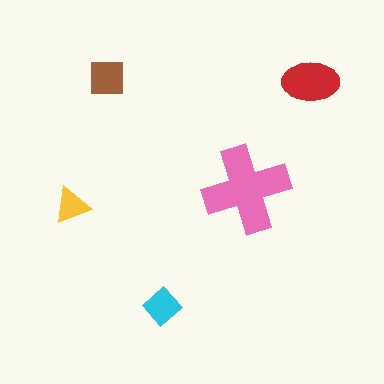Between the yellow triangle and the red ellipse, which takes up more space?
The red ellipse.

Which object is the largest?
The pink cross.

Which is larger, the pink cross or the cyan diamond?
The pink cross.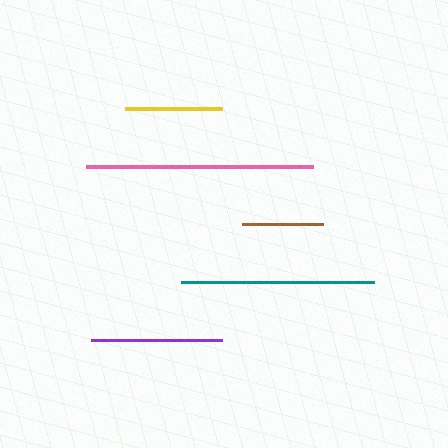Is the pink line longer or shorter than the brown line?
The pink line is longer than the brown line.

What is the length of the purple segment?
The purple segment is approximately 131 pixels long.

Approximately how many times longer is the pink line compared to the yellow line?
The pink line is approximately 2.3 times the length of the yellow line.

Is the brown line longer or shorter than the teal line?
The teal line is longer than the brown line.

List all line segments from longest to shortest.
From longest to shortest: pink, teal, purple, yellow, brown.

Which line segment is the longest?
The pink line is the longest at approximately 227 pixels.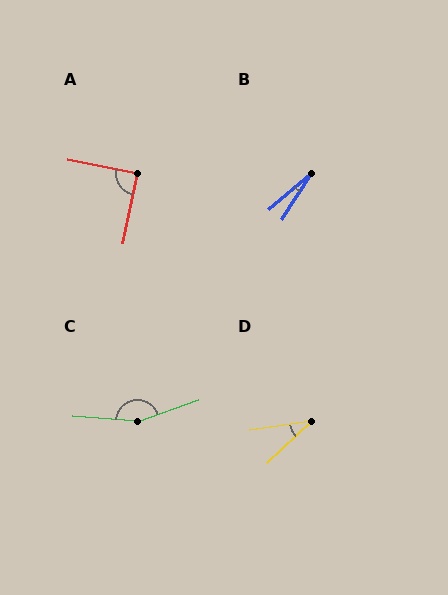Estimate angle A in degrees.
Approximately 90 degrees.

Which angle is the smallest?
B, at approximately 17 degrees.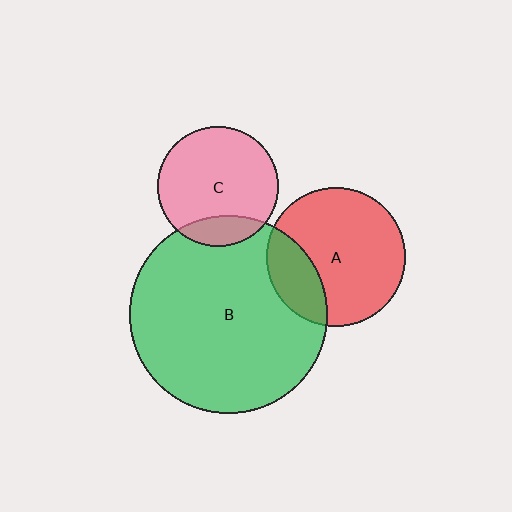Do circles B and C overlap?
Yes.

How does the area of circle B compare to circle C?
Approximately 2.7 times.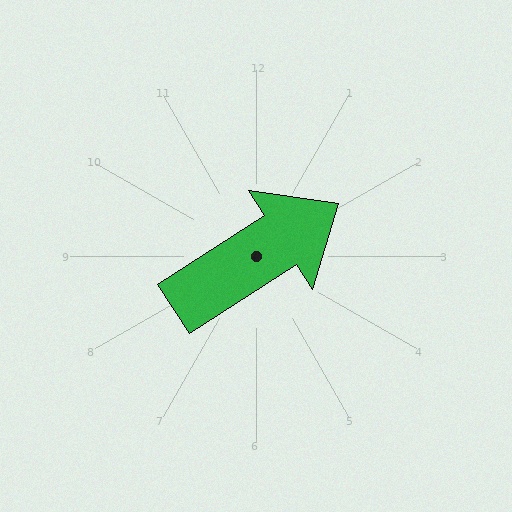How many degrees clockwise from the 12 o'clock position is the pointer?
Approximately 57 degrees.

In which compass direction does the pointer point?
Northeast.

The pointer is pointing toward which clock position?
Roughly 2 o'clock.